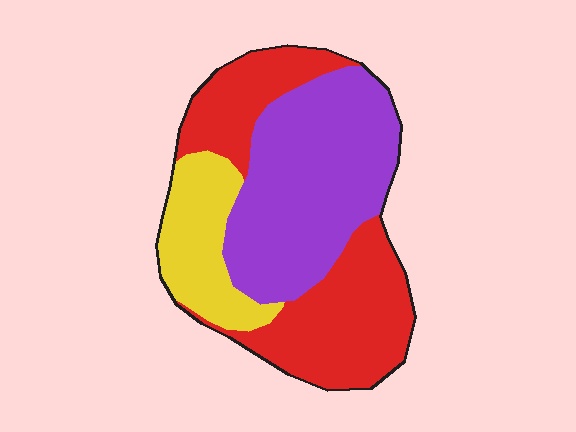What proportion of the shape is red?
Red covers around 40% of the shape.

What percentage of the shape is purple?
Purple takes up about two fifths (2/5) of the shape.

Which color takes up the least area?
Yellow, at roughly 20%.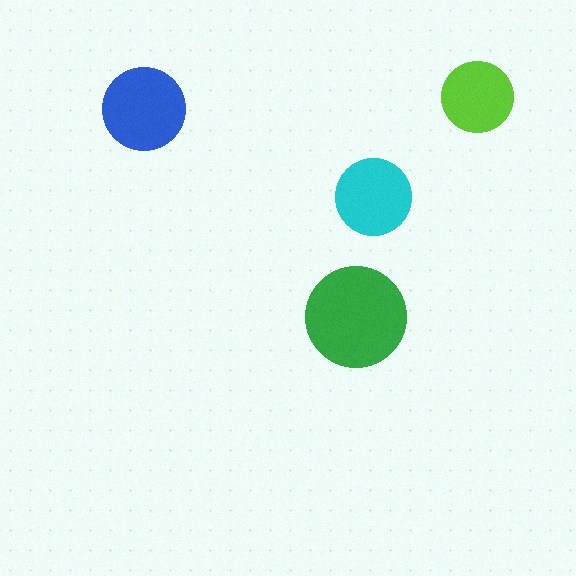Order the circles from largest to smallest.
the green one, the blue one, the cyan one, the lime one.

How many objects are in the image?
There are 4 objects in the image.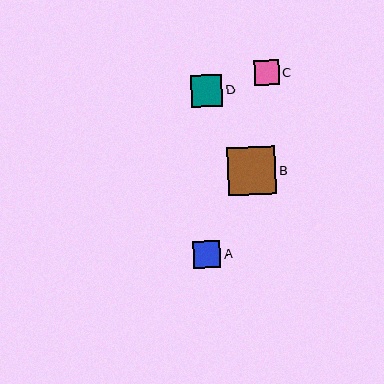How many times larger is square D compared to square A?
Square D is approximately 1.2 times the size of square A.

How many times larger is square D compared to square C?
Square D is approximately 1.2 times the size of square C.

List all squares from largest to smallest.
From largest to smallest: B, D, A, C.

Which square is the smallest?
Square C is the smallest with a size of approximately 25 pixels.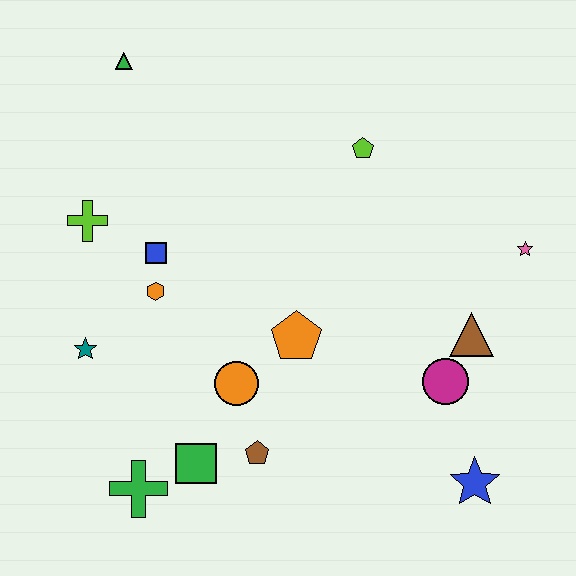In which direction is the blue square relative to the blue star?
The blue square is to the left of the blue star.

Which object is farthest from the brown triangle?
The green triangle is farthest from the brown triangle.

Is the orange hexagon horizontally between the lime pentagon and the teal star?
Yes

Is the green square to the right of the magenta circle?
No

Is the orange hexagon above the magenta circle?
Yes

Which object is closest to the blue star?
The magenta circle is closest to the blue star.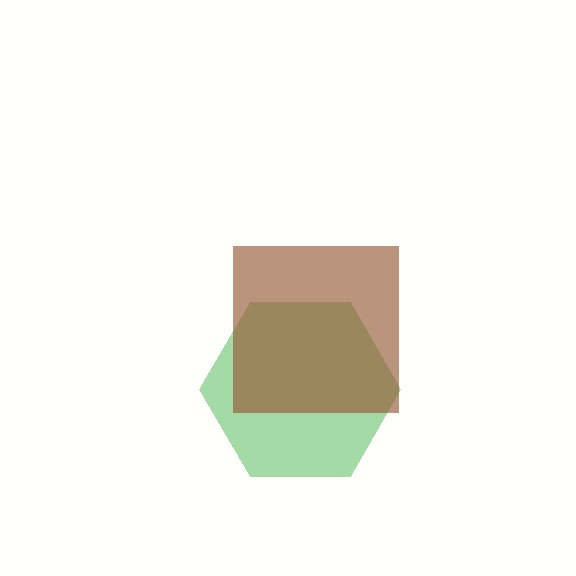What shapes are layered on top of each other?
The layered shapes are: a green hexagon, a brown square.